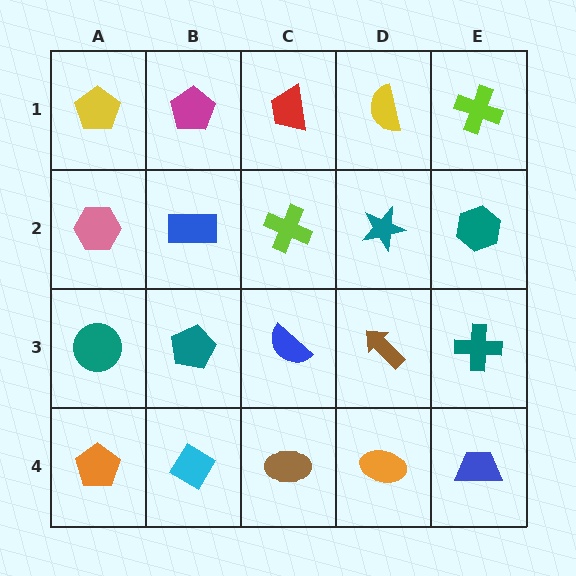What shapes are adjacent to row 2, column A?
A yellow pentagon (row 1, column A), a teal circle (row 3, column A), a blue rectangle (row 2, column B).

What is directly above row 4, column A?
A teal circle.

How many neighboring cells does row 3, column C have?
4.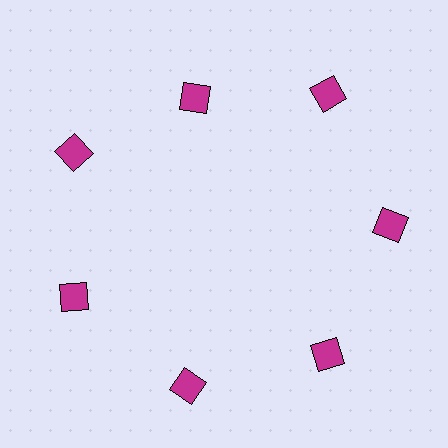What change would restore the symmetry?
The symmetry would be restored by moving it outward, back onto the ring so that all 7 squares sit at equal angles and equal distance from the center.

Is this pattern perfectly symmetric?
No. The 7 magenta squares are arranged in a ring, but one element near the 12 o'clock position is pulled inward toward the center, breaking the 7-fold rotational symmetry.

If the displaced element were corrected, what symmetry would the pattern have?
It would have 7-fold rotational symmetry — the pattern would map onto itself every 51 degrees.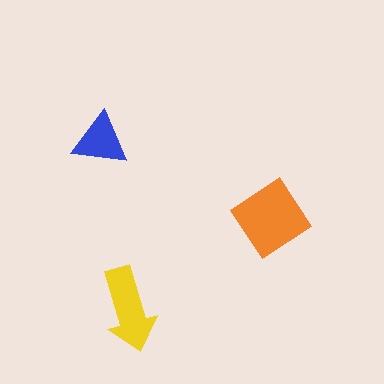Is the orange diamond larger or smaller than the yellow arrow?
Larger.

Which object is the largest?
The orange diamond.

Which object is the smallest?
The blue triangle.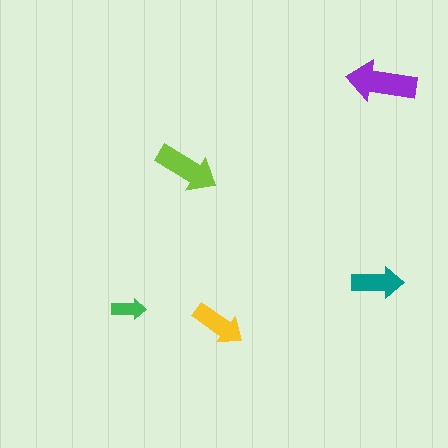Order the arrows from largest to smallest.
the purple one, the lime one, the yellow one, the teal one, the green one.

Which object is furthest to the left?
The green arrow is leftmost.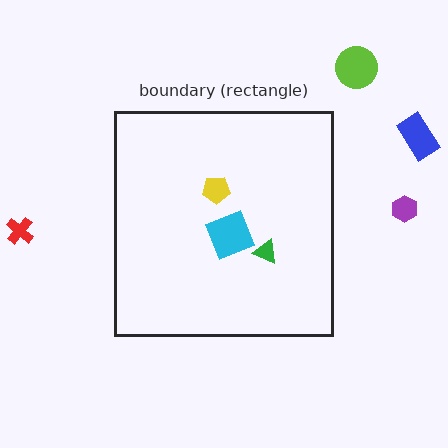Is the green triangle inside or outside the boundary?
Inside.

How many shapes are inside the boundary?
3 inside, 4 outside.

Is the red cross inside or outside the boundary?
Outside.